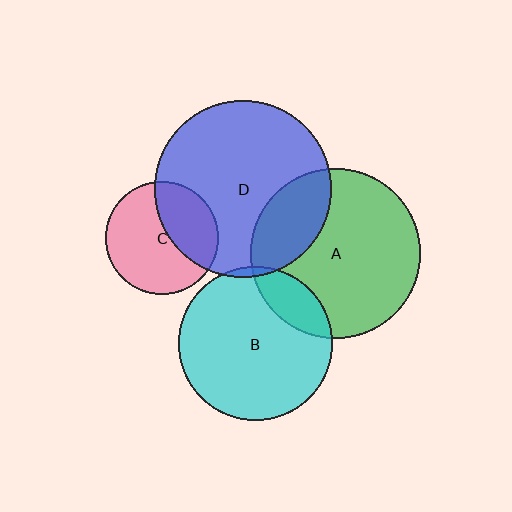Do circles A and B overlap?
Yes.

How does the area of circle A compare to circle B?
Approximately 1.2 times.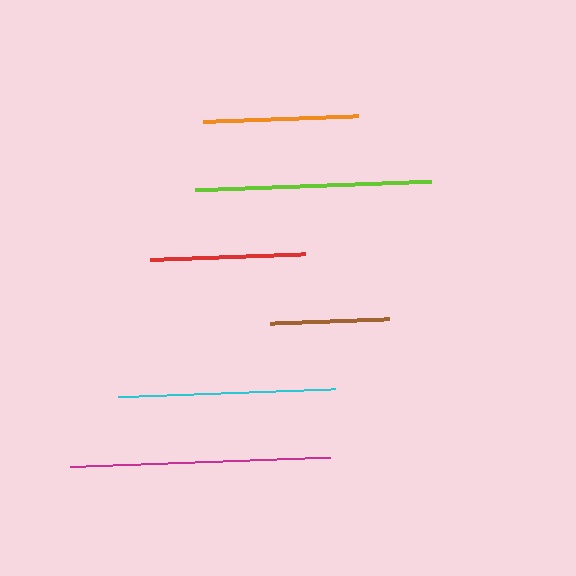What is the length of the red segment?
The red segment is approximately 156 pixels long.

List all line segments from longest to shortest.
From longest to shortest: magenta, lime, cyan, red, orange, brown.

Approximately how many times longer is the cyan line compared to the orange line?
The cyan line is approximately 1.4 times the length of the orange line.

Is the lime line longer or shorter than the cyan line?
The lime line is longer than the cyan line.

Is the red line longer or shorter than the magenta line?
The magenta line is longer than the red line.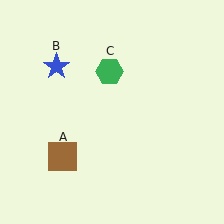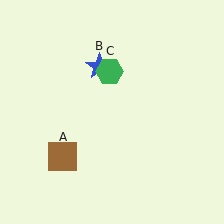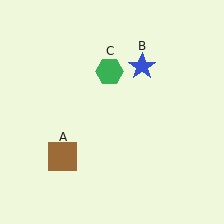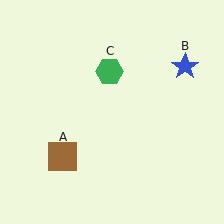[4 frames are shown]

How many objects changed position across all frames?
1 object changed position: blue star (object B).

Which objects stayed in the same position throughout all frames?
Brown square (object A) and green hexagon (object C) remained stationary.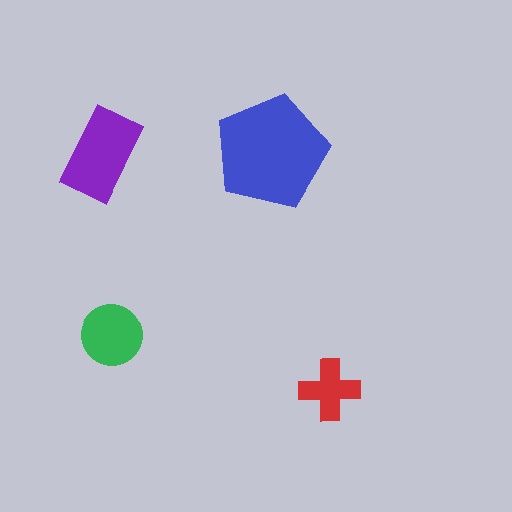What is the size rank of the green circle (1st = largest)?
3rd.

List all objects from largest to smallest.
The blue pentagon, the purple rectangle, the green circle, the red cross.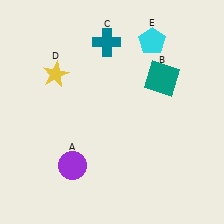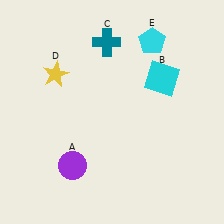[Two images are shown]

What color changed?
The square (B) changed from teal in Image 1 to cyan in Image 2.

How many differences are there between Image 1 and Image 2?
There is 1 difference between the two images.